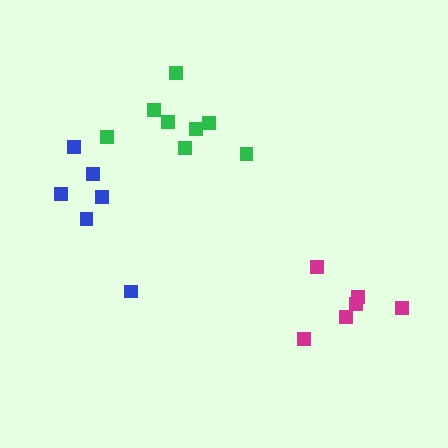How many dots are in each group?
Group 1: 6 dots, Group 2: 8 dots, Group 3: 6 dots (20 total).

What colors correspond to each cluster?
The clusters are colored: magenta, green, blue.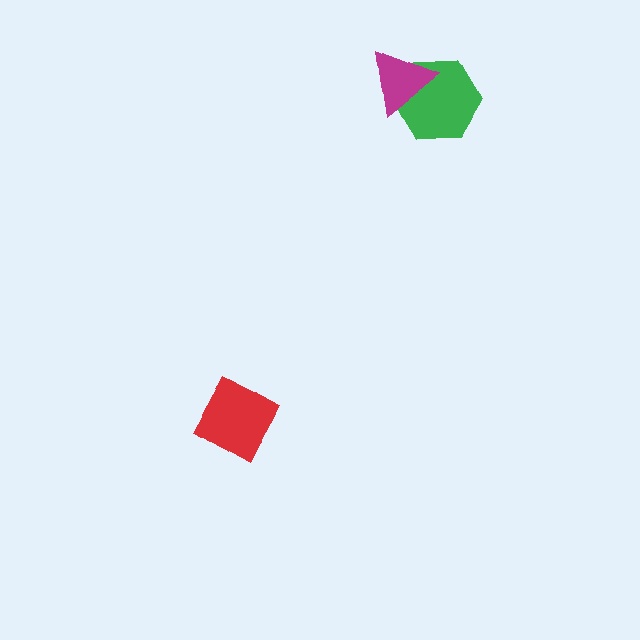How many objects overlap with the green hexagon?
1 object overlaps with the green hexagon.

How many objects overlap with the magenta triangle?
1 object overlaps with the magenta triangle.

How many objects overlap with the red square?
0 objects overlap with the red square.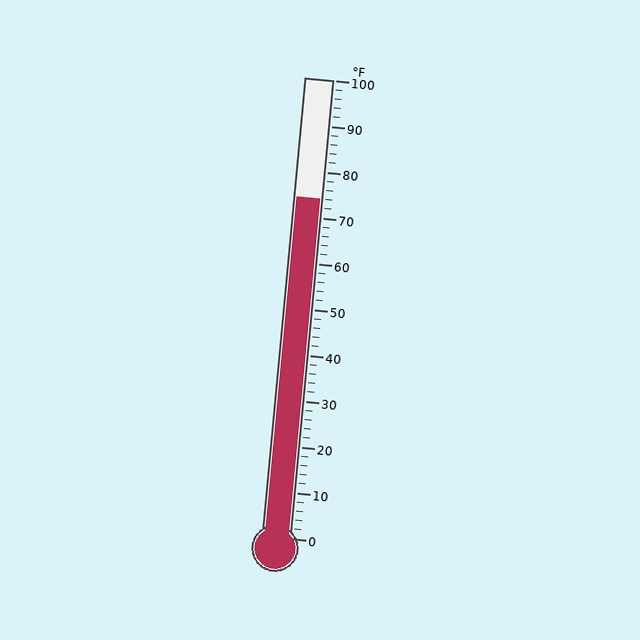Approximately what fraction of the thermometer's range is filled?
The thermometer is filled to approximately 75% of its range.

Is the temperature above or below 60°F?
The temperature is above 60°F.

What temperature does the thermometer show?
The thermometer shows approximately 74°F.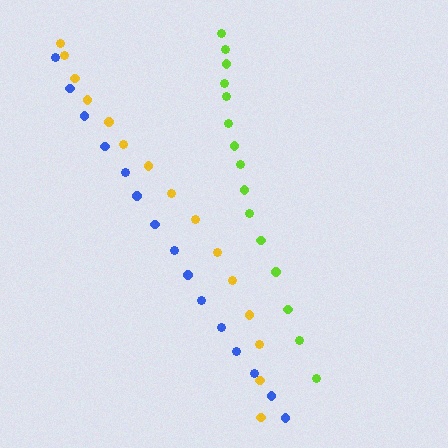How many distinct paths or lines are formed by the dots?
There are 3 distinct paths.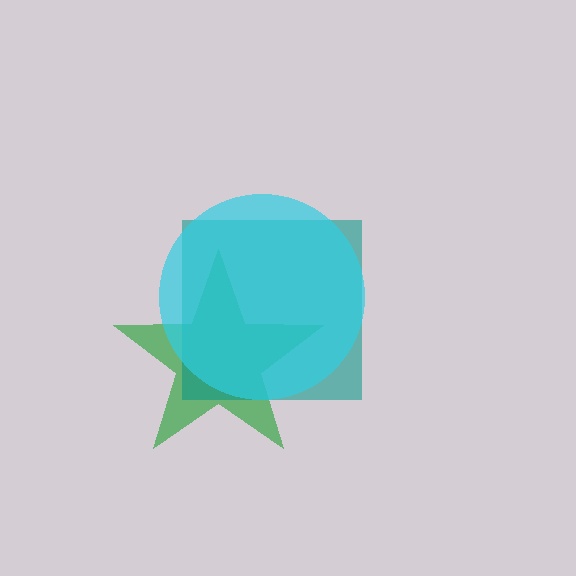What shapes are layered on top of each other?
The layered shapes are: a green star, a teal square, a cyan circle.